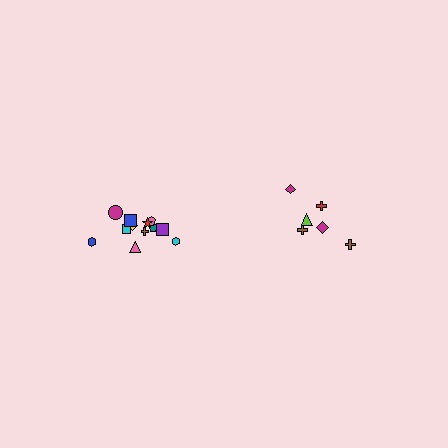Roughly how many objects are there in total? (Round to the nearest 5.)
Roughly 20 objects in total.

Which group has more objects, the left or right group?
The left group.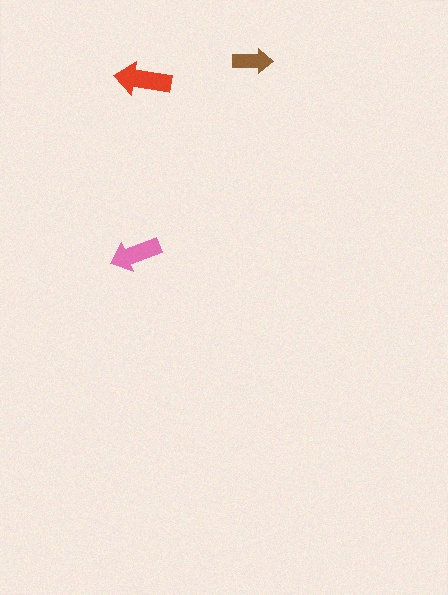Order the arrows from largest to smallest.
the red one, the pink one, the brown one.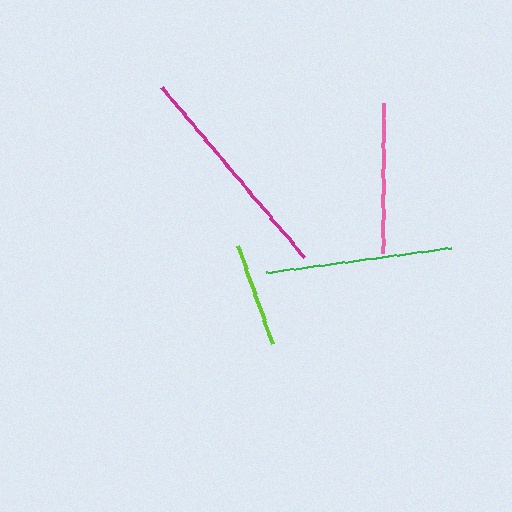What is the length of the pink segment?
The pink segment is approximately 150 pixels long.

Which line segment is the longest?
The magenta line is the longest at approximately 221 pixels.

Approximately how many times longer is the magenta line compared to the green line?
The magenta line is approximately 1.2 times the length of the green line.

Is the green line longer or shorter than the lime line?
The green line is longer than the lime line.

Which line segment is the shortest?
The lime line is the shortest at approximately 104 pixels.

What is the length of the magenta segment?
The magenta segment is approximately 221 pixels long.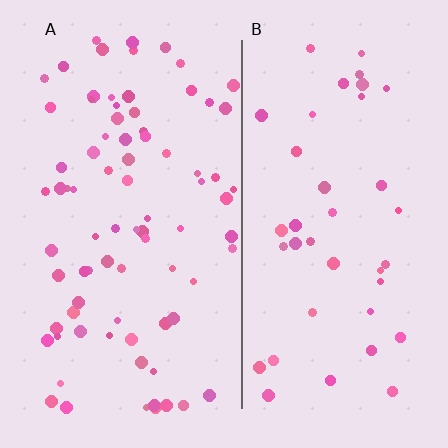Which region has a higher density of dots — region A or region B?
A (the left).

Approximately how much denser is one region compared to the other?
Approximately 2.0× — region A over region B.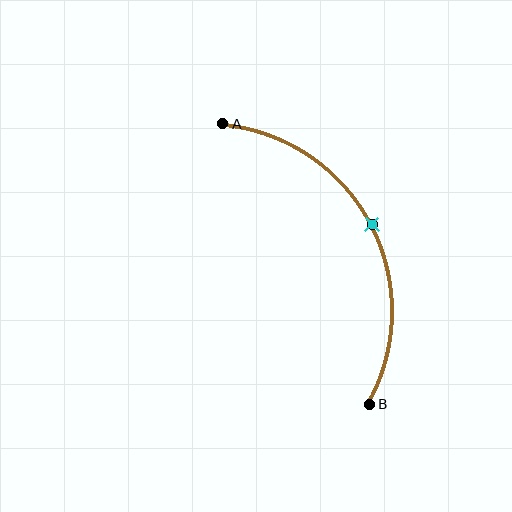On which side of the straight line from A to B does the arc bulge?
The arc bulges to the right of the straight line connecting A and B.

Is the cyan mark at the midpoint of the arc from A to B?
Yes. The cyan mark lies on the arc at equal arc-length from both A and B — it is the arc midpoint.